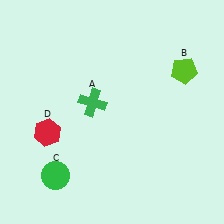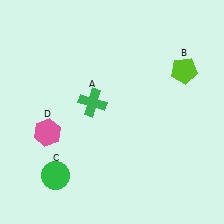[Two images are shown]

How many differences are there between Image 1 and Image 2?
There is 1 difference between the two images.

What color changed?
The hexagon (D) changed from red in Image 1 to pink in Image 2.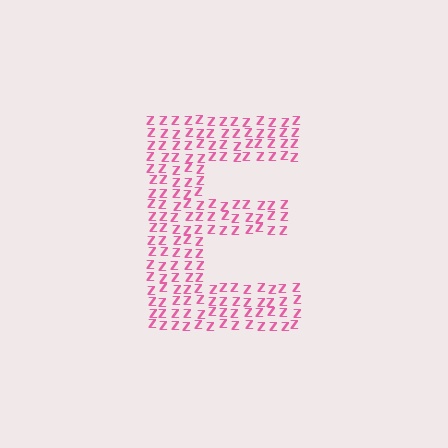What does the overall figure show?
The overall figure shows the letter E.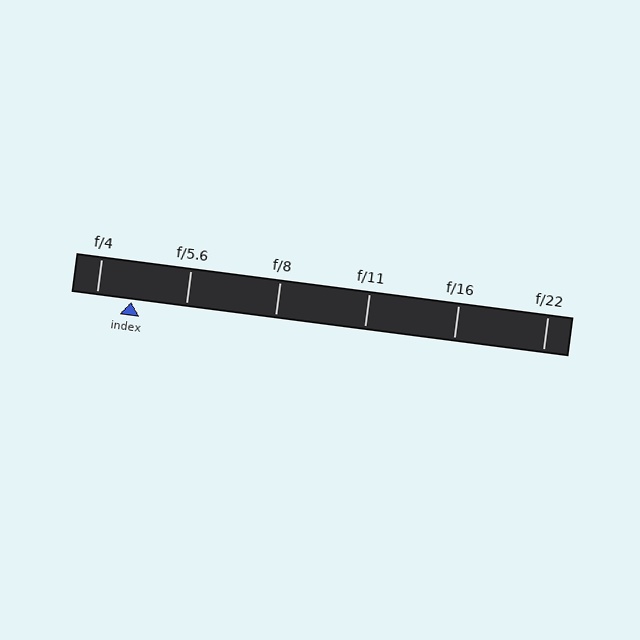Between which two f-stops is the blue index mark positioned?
The index mark is between f/4 and f/5.6.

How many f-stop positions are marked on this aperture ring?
There are 6 f-stop positions marked.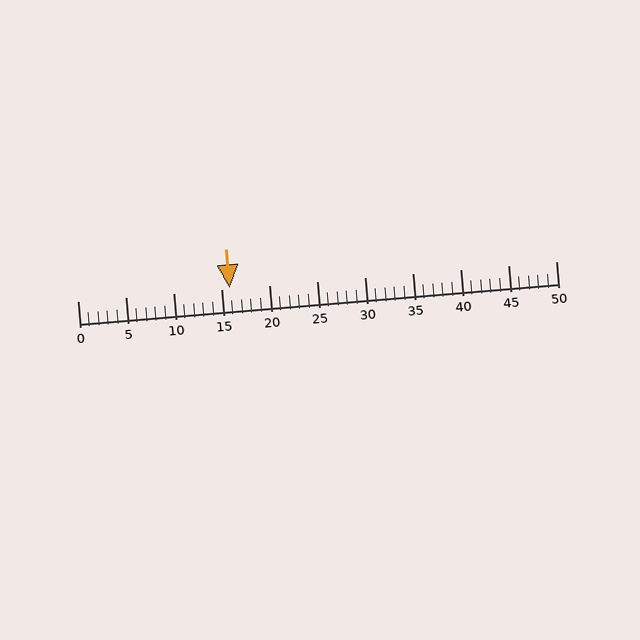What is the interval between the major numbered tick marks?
The major tick marks are spaced 5 units apart.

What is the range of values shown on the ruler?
The ruler shows values from 0 to 50.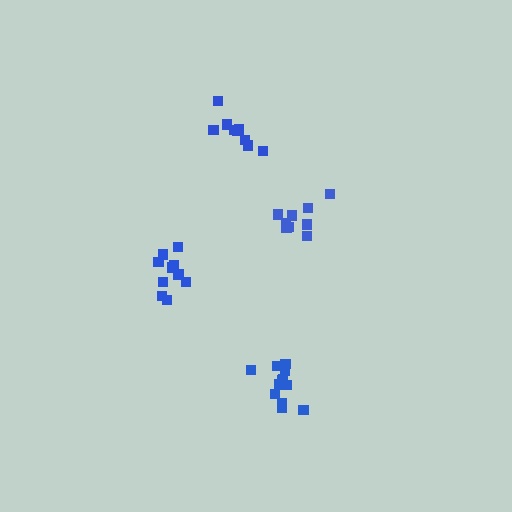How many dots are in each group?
Group 1: 12 dots, Group 2: 9 dots, Group 3: 9 dots, Group 4: 10 dots (40 total).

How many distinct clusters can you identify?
There are 4 distinct clusters.